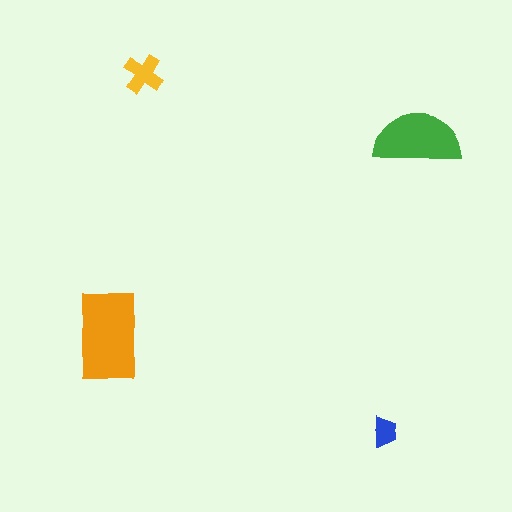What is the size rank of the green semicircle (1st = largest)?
2nd.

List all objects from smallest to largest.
The blue trapezoid, the yellow cross, the green semicircle, the orange rectangle.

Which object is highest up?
The yellow cross is topmost.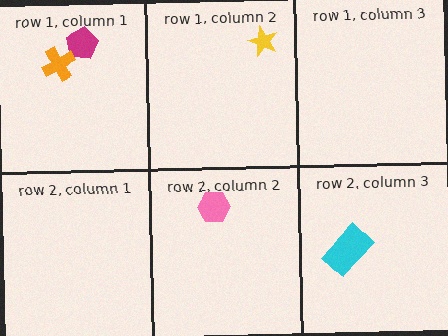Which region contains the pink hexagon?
The row 2, column 2 region.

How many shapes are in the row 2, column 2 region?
1.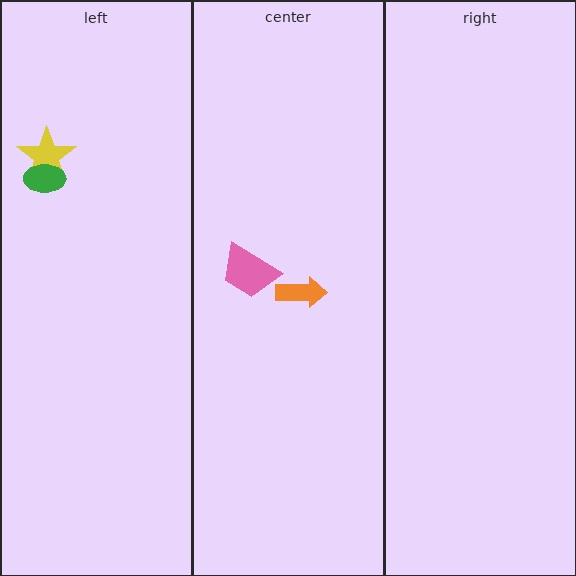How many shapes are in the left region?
2.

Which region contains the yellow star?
The left region.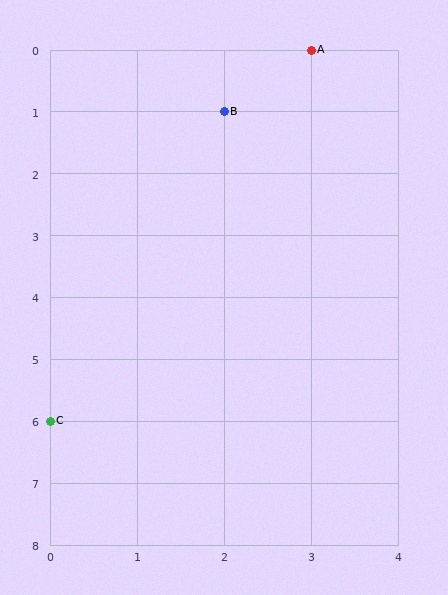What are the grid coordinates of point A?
Point A is at grid coordinates (3, 0).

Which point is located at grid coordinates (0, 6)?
Point C is at (0, 6).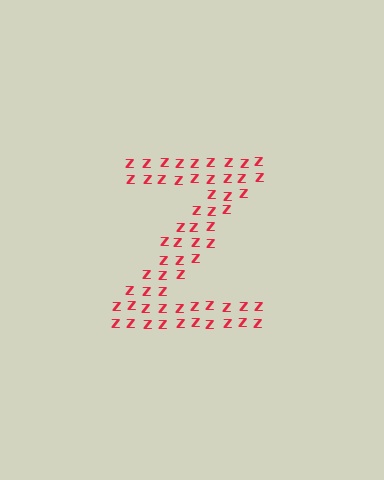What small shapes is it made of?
It is made of small letter Z's.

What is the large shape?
The large shape is the letter Z.